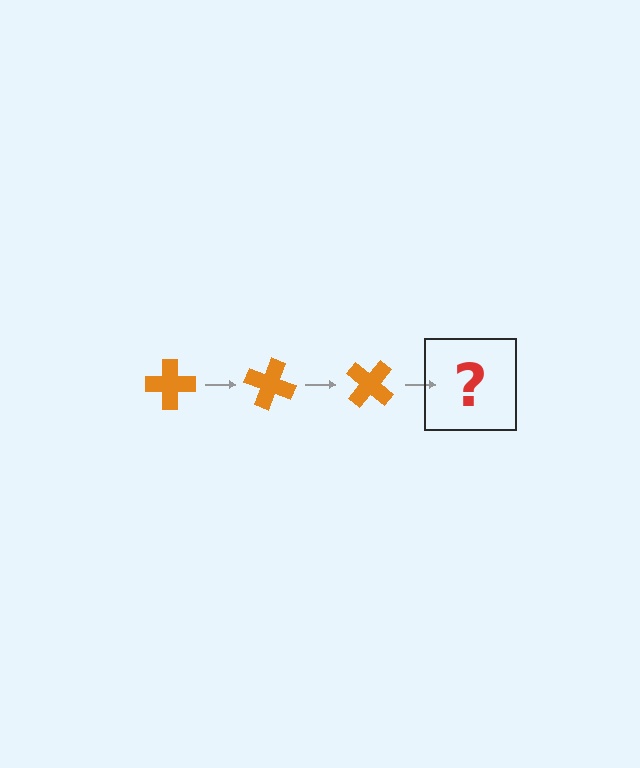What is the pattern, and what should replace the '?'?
The pattern is that the cross rotates 20 degrees each step. The '?' should be an orange cross rotated 60 degrees.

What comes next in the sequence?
The next element should be an orange cross rotated 60 degrees.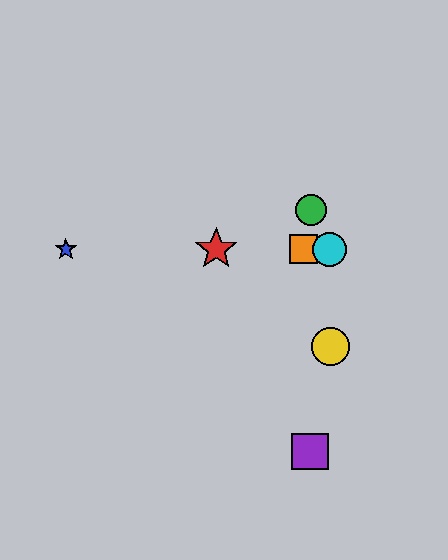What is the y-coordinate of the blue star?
The blue star is at y≈250.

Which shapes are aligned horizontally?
The red star, the blue star, the orange square, the cyan circle are aligned horizontally.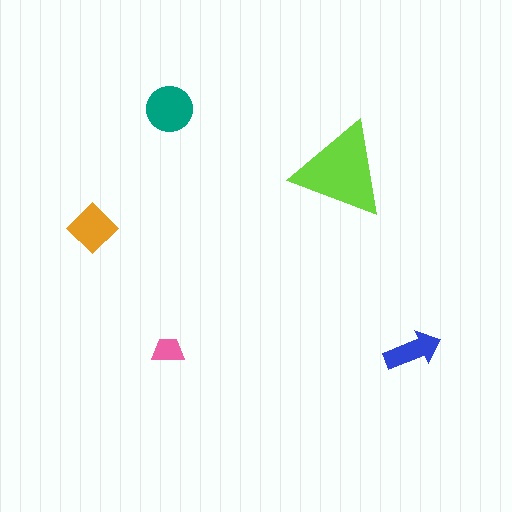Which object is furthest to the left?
The orange diamond is leftmost.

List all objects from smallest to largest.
The pink trapezoid, the blue arrow, the orange diamond, the teal circle, the lime triangle.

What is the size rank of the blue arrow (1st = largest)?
4th.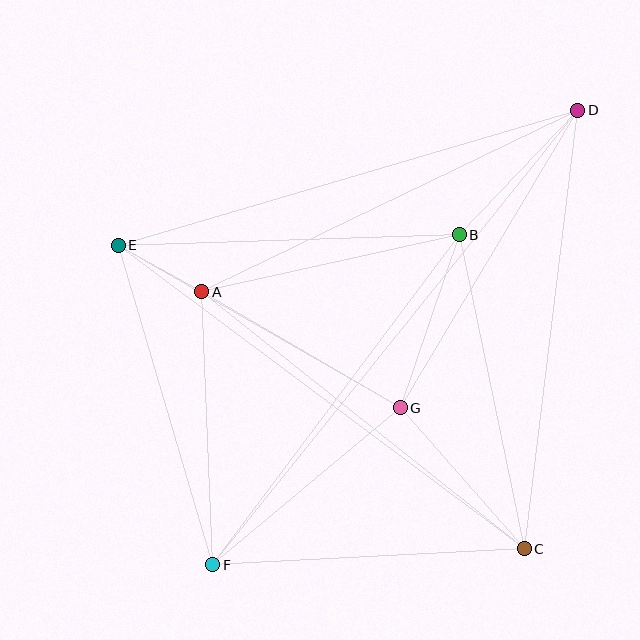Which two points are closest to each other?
Points A and E are closest to each other.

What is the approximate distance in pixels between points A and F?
The distance between A and F is approximately 273 pixels.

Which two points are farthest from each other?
Points D and F are farthest from each other.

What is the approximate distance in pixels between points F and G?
The distance between F and G is approximately 245 pixels.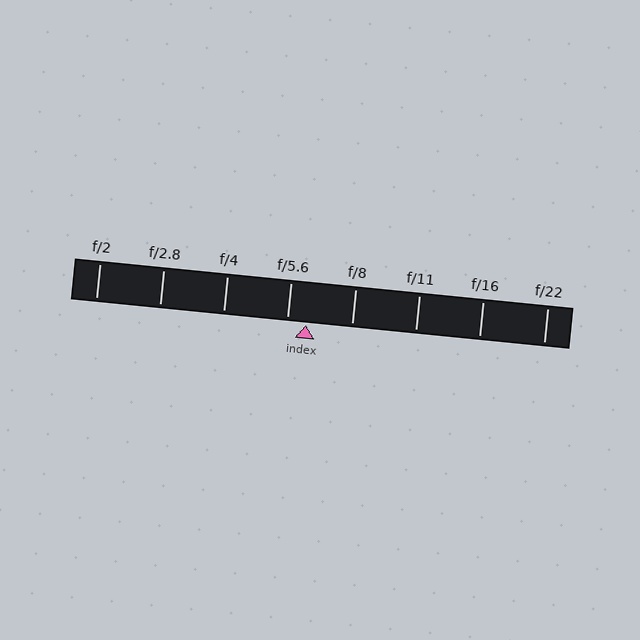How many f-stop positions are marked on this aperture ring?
There are 8 f-stop positions marked.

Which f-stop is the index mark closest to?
The index mark is closest to f/5.6.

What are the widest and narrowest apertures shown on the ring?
The widest aperture shown is f/2 and the narrowest is f/22.